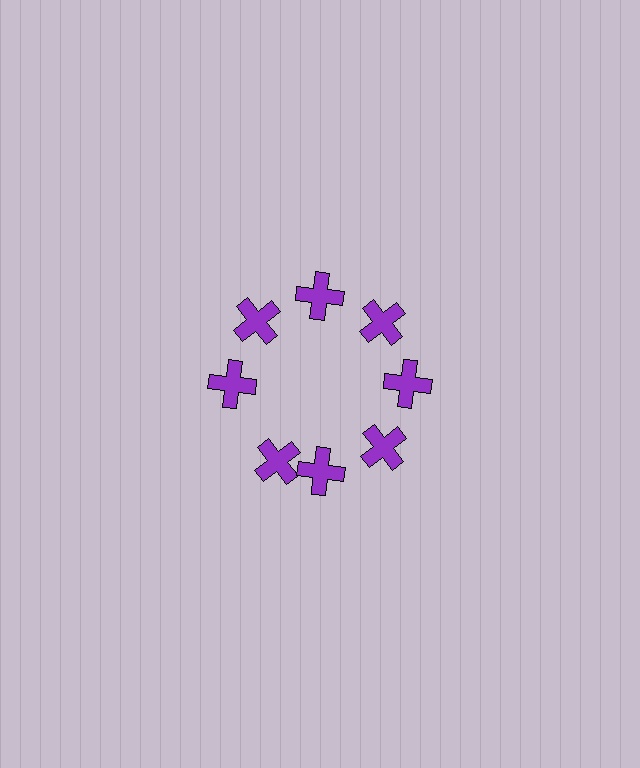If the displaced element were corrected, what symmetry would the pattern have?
It would have 8-fold rotational symmetry — the pattern would map onto itself every 45 degrees.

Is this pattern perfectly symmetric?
No. The 8 purple crosses are arranged in a ring, but one element near the 8 o'clock position is rotated out of alignment along the ring, breaking the 8-fold rotational symmetry.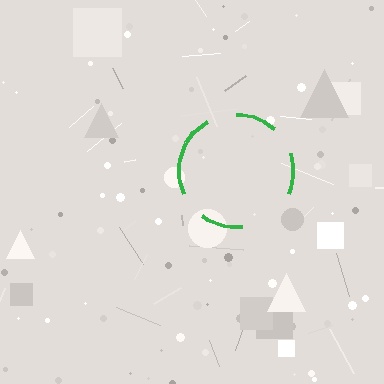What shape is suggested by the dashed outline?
The dashed outline suggests a circle.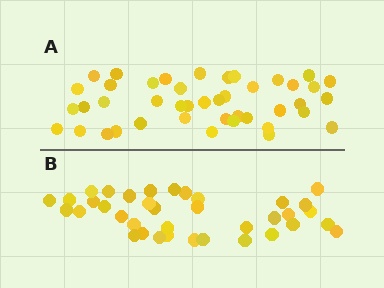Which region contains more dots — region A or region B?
Region A (the top region) has more dots.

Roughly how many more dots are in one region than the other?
Region A has about 6 more dots than region B.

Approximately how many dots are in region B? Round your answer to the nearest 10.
About 40 dots. (The exact count is 37, which rounds to 40.)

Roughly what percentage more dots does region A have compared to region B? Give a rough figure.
About 15% more.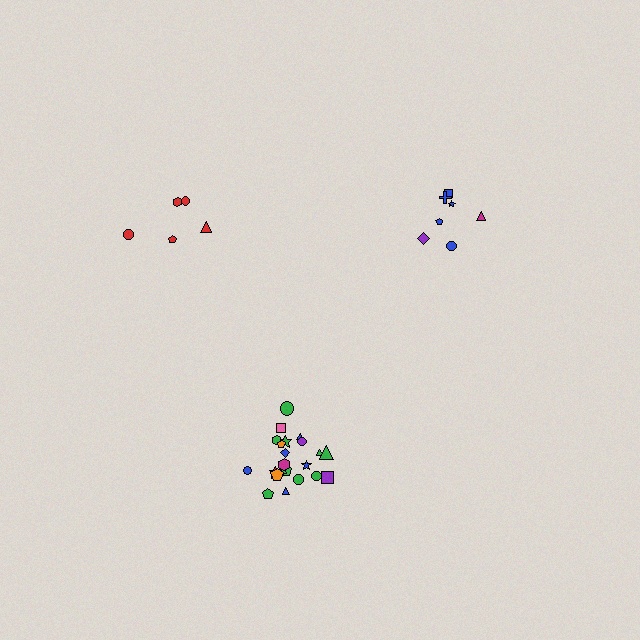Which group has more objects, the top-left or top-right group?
The top-right group.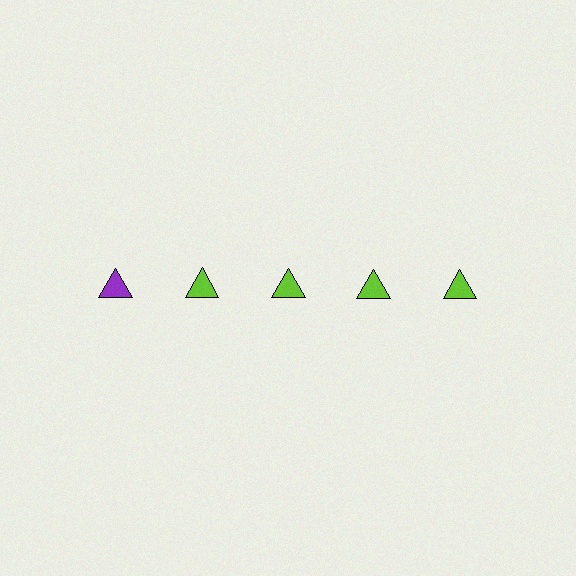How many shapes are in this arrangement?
There are 5 shapes arranged in a grid pattern.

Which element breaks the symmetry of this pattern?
The purple triangle in the top row, leftmost column breaks the symmetry. All other shapes are lime triangles.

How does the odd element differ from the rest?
It has a different color: purple instead of lime.